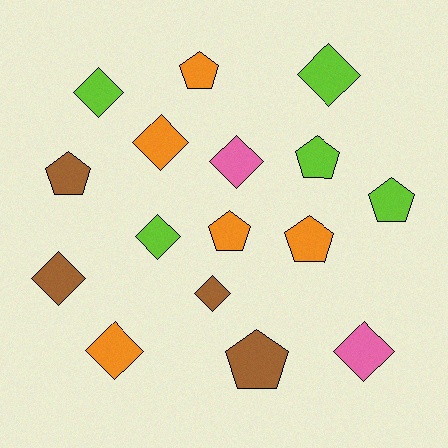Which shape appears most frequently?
Diamond, with 9 objects.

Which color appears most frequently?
Orange, with 5 objects.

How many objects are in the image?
There are 16 objects.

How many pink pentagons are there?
There are no pink pentagons.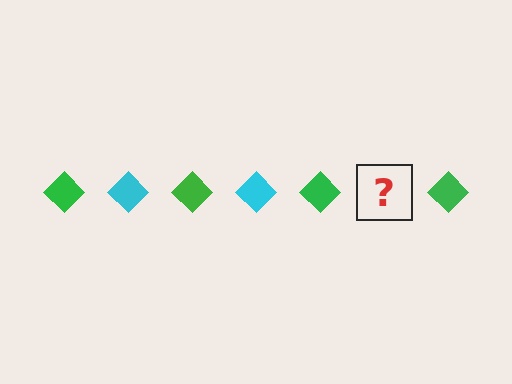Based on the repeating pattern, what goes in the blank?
The blank should be a cyan diamond.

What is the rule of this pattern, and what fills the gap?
The rule is that the pattern cycles through green, cyan diamonds. The gap should be filled with a cyan diamond.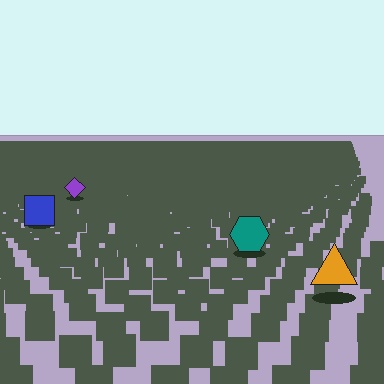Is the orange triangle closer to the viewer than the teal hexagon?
Yes. The orange triangle is closer — you can tell from the texture gradient: the ground texture is coarser near it.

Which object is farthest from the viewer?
The purple diamond is farthest from the viewer. It appears smaller and the ground texture around it is denser.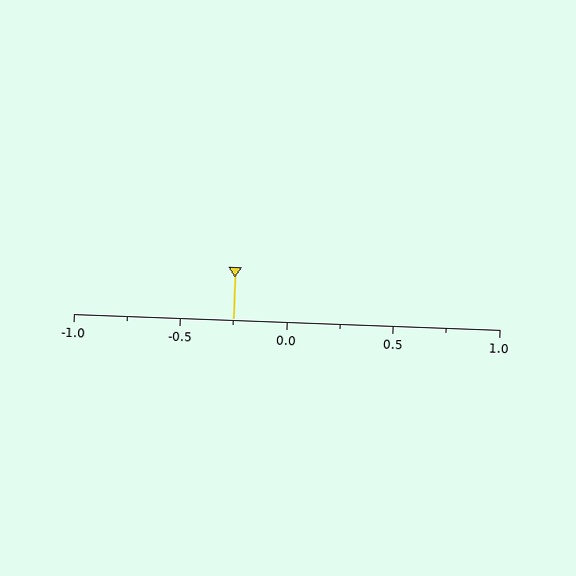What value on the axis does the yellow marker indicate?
The marker indicates approximately -0.25.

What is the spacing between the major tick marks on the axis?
The major ticks are spaced 0.5 apart.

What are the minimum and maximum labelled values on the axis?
The axis runs from -1.0 to 1.0.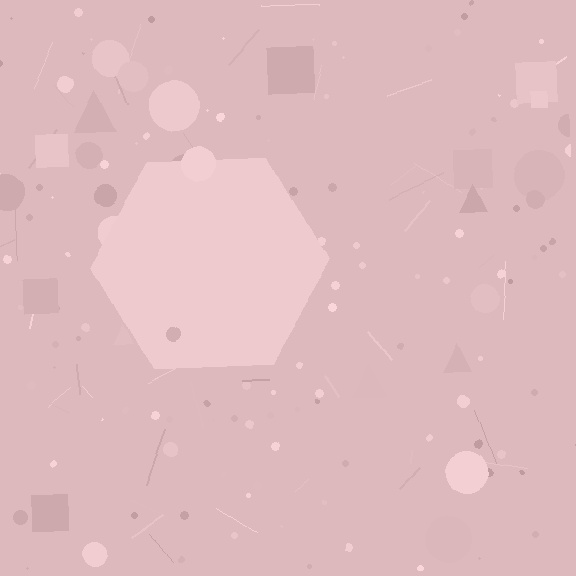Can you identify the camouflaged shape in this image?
The camouflaged shape is a hexagon.